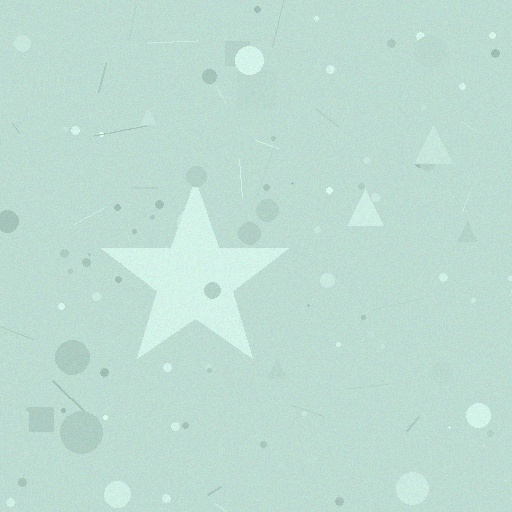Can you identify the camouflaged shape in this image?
The camouflaged shape is a star.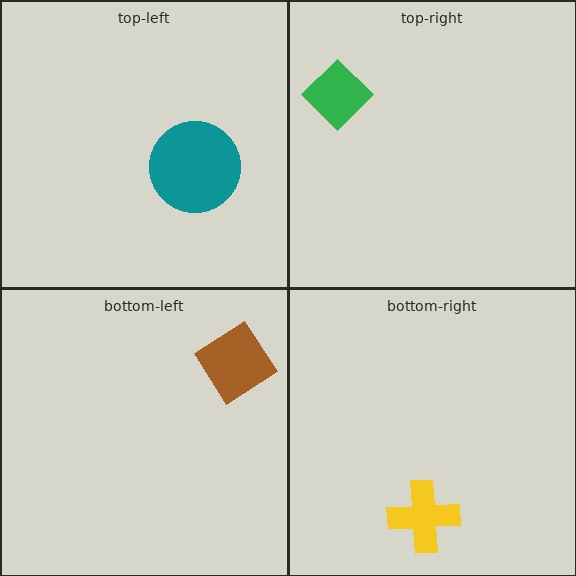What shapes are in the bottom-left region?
The brown diamond.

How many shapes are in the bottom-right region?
1.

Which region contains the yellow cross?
The bottom-right region.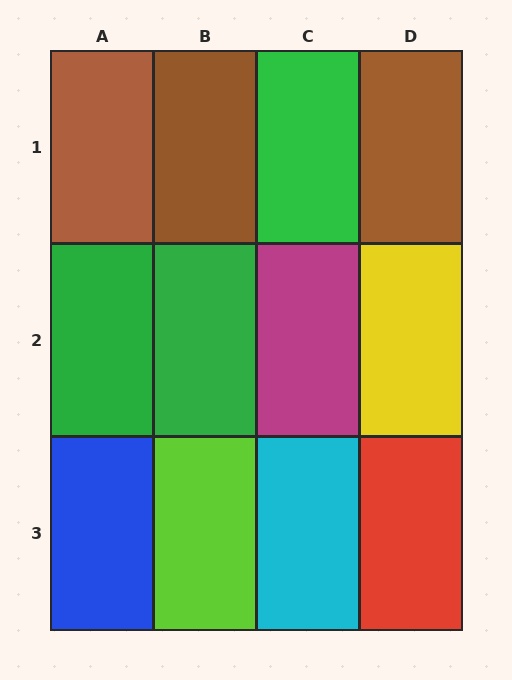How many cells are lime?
1 cell is lime.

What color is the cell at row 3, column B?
Lime.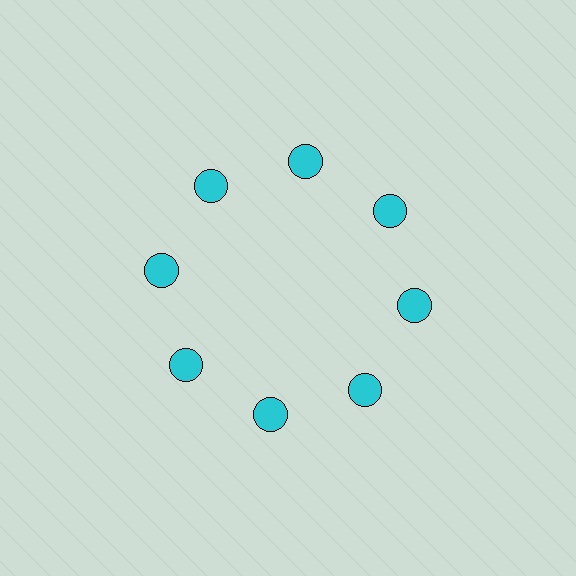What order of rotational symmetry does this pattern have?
This pattern has 8-fold rotational symmetry.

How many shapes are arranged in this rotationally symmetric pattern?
There are 8 shapes, arranged in 8 groups of 1.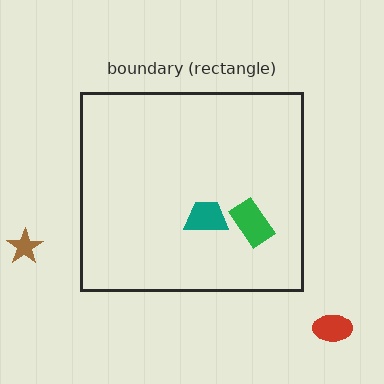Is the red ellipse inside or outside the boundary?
Outside.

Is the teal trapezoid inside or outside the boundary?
Inside.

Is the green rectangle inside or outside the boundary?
Inside.